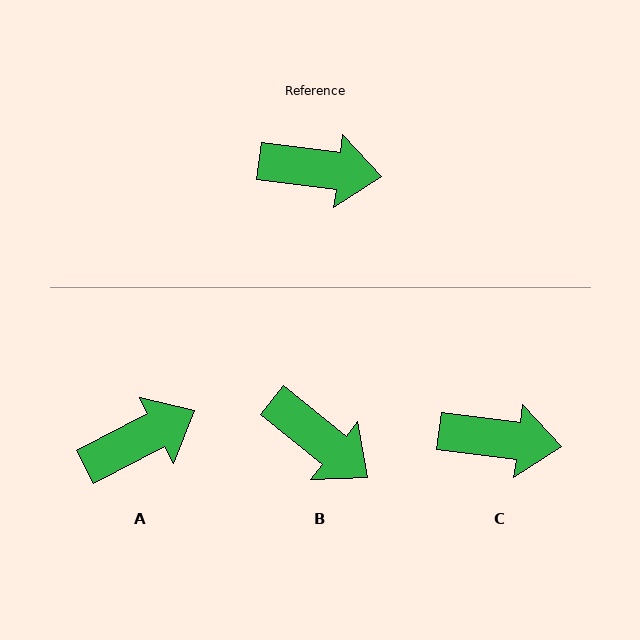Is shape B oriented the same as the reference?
No, it is off by about 32 degrees.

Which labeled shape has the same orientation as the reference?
C.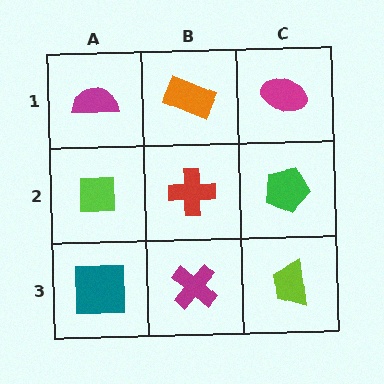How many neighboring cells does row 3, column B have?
3.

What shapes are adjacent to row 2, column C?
A magenta ellipse (row 1, column C), a lime trapezoid (row 3, column C), a red cross (row 2, column B).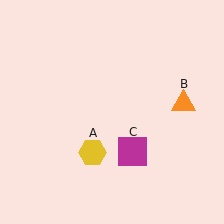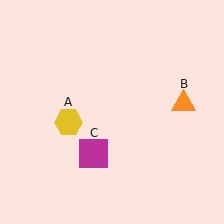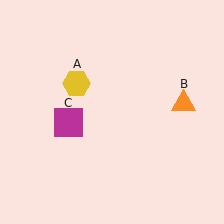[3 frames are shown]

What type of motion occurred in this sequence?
The yellow hexagon (object A), magenta square (object C) rotated clockwise around the center of the scene.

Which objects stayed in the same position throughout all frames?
Orange triangle (object B) remained stationary.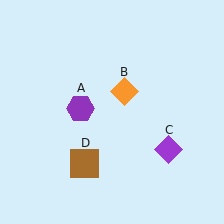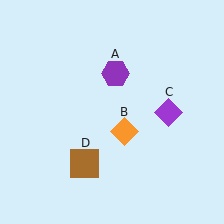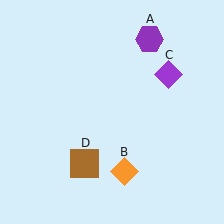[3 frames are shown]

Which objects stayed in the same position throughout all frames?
Brown square (object D) remained stationary.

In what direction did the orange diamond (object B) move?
The orange diamond (object B) moved down.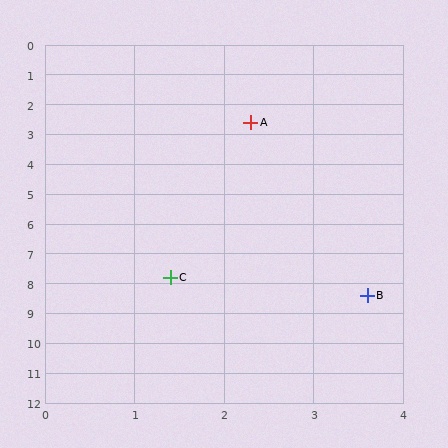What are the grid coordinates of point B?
Point B is at approximately (3.6, 8.4).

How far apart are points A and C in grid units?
Points A and C are about 5.3 grid units apart.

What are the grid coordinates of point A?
Point A is at approximately (2.3, 2.6).